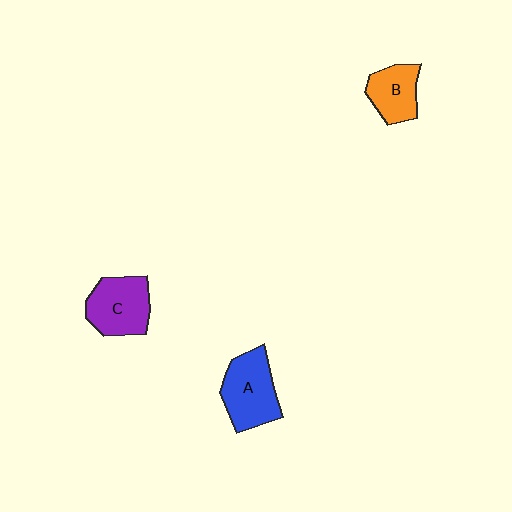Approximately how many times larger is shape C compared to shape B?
Approximately 1.3 times.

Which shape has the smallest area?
Shape B (orange).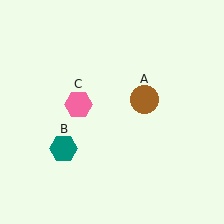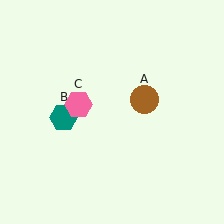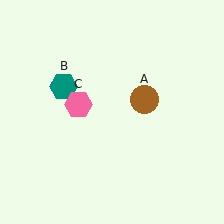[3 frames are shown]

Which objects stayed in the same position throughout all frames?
Brown circle (object A) and pink hexagon (object C) remained stationary.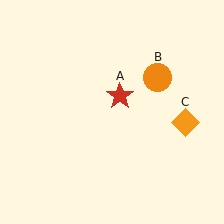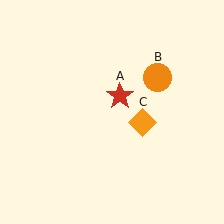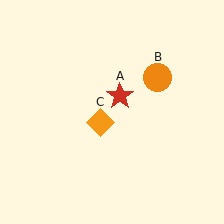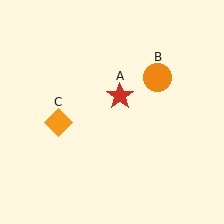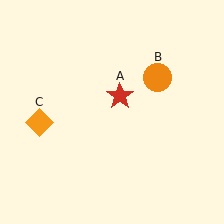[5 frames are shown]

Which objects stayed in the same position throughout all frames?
Red star (object A) and orange circle (object B) remained stationary.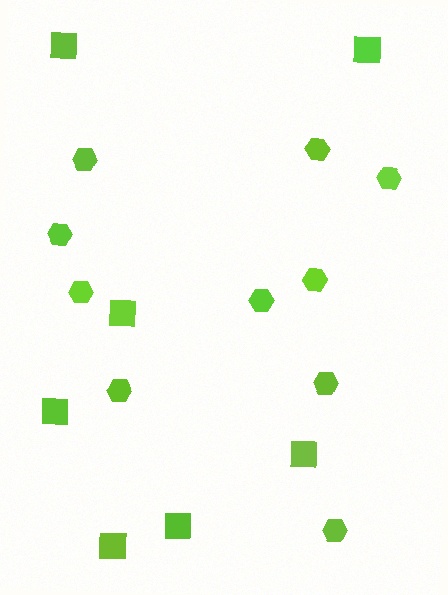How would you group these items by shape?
There are 2 groups: one group of hexagons (10) and one group of squares (7).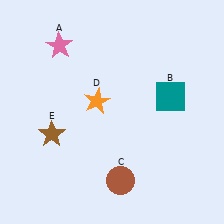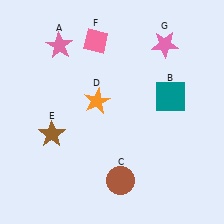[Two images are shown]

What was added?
A pink diamond (F), a pink star (G) were added in Image 2.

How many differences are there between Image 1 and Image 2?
There are 2 differences between the two images.